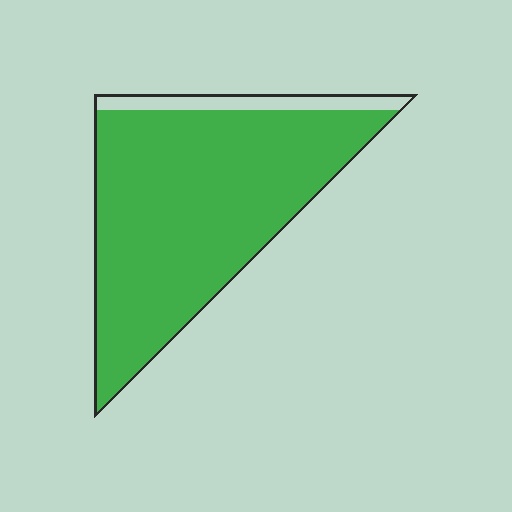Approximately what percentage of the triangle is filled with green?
Approximately 90%.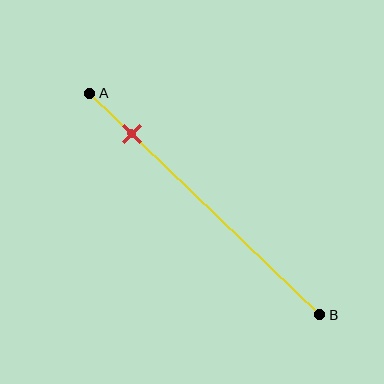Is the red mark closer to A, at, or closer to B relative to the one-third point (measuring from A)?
The red mark is closer to point A than the one-third point of segment AB.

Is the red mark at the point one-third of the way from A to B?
No, the mark is at about 20% from A, not at the 33% one-third point.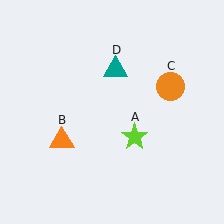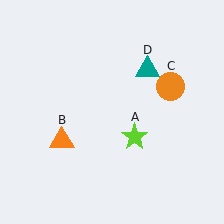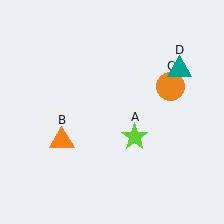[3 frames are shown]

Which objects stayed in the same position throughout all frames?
Lime star (object A) and orange triangle (object B) and orange circle (object C) remained stationary.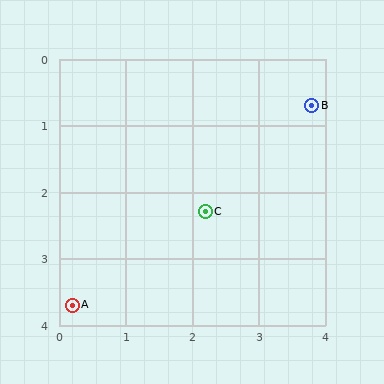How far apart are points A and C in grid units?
Points A and C are about 2.4 grid units apart.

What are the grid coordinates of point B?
Point B is at approximately (3.8, 0.7).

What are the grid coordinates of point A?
Point A is at approximately (0.2, 3.7).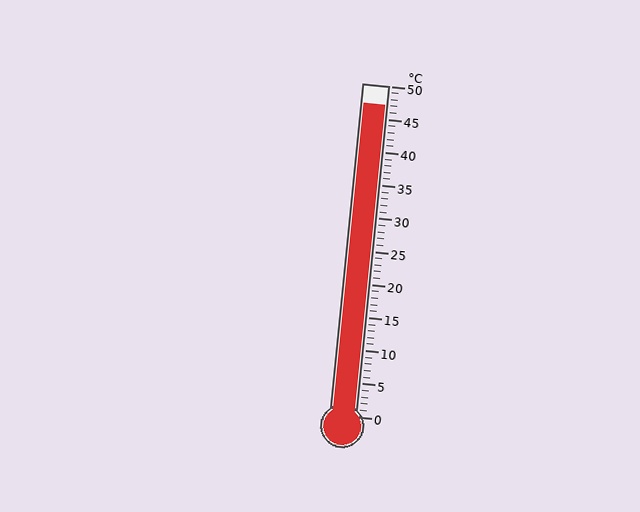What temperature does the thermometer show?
The thermometer shows approximately 47°C.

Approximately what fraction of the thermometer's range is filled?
The thermometer is filled to approximately 95% of its range.